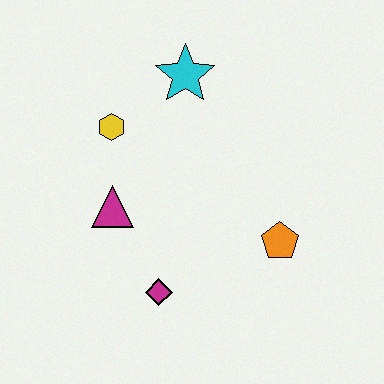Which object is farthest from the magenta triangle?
The orange pentagon is farthest from the magenta triangle.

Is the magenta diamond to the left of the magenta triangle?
No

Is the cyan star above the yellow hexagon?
Yes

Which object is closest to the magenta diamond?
The magenta triangle is closest to the magenta diamond.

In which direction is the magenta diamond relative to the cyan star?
The magenta diamond is below the cyan star.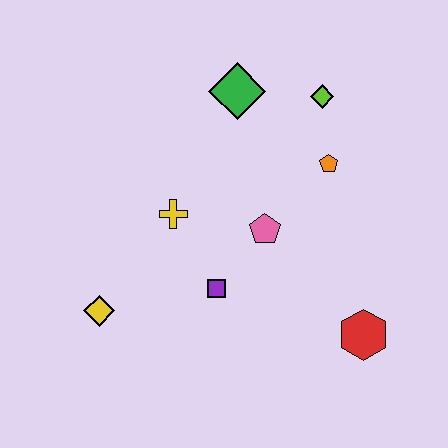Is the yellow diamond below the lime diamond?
Yes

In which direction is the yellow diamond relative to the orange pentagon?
The yellow diamond is to the left of the orange pentagon.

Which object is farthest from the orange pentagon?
The yellow diamond is farthest from the orange pentagon.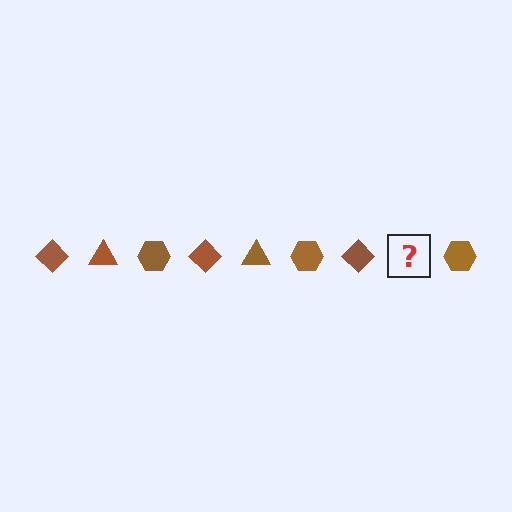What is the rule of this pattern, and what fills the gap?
The rule is that the pattern cycles through diamond, triangle, hexagon shapes in brown. The gap should be filled with a brown triangle.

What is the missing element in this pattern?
The missing element is a brown triangle.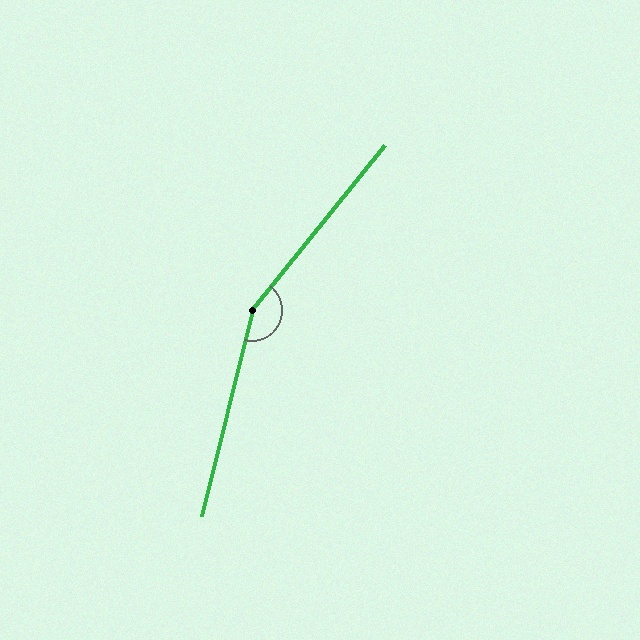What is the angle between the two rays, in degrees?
Approximately 155 degrees.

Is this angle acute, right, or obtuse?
It is obtuse.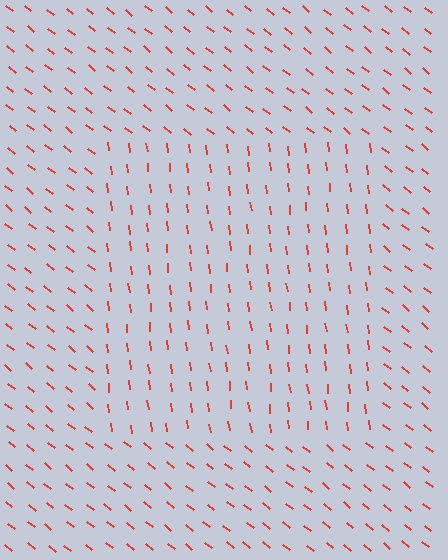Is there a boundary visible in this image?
Yes, there is a texture boundary formed by a change in line orientation.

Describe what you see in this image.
The image is filled with small red line segments. A rectangle region in the image has lines oriented differently from the surrounding lines, creating a visible texture boundary.